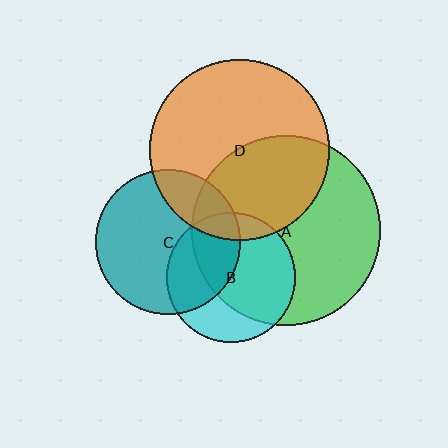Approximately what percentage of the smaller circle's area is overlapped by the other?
Approximately 20%.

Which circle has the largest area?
Circle A (green).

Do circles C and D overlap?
Yes.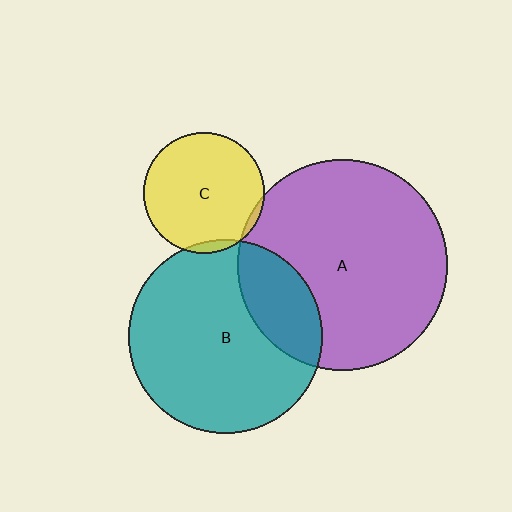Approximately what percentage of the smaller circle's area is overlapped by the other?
Approximately 25%.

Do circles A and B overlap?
Yes.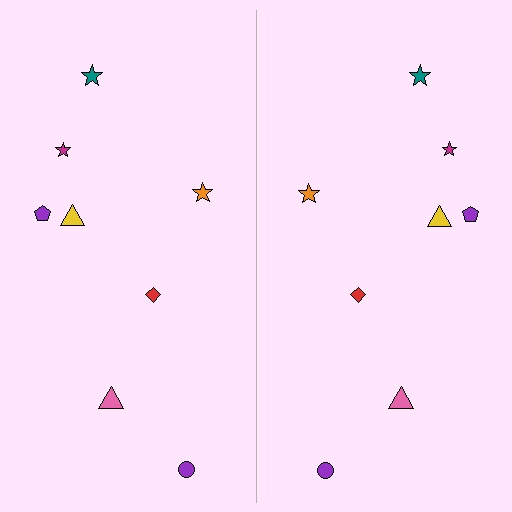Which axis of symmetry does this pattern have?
The pattern has a vertical axis of symmetry running through the center of the image.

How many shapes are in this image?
There are 16 shapes in this image.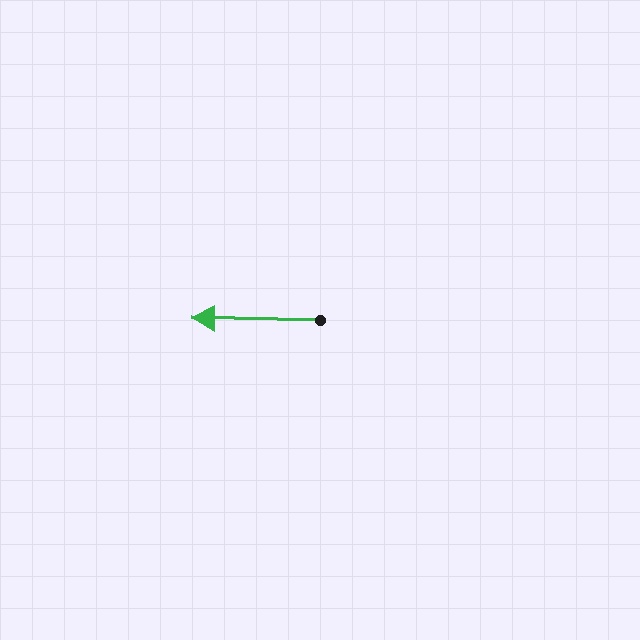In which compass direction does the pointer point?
West.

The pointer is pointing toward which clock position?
Roughly 9 o'clock.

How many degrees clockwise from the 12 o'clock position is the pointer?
Approximately 271 degrees.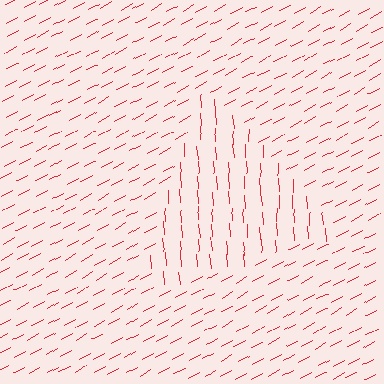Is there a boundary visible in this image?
Yes, there is a texture boundary formed by a change in line orientation.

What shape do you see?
I see a triangle.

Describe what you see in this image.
The image is filled with small red line segments. A triangle region in the image has lines oriented differently from the surrounding lines, creating a visible texture boundary.